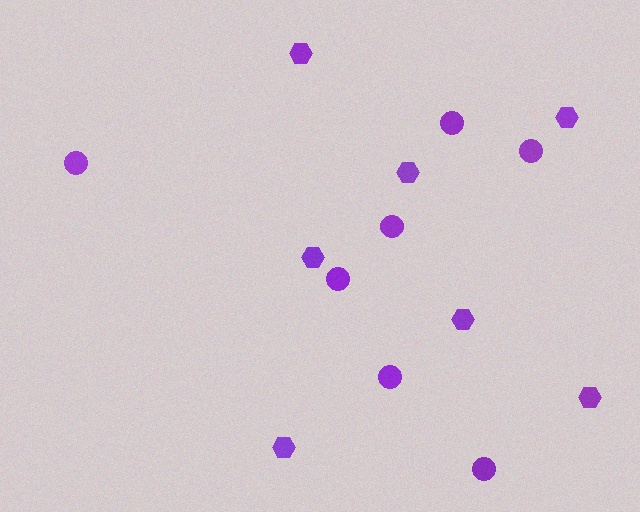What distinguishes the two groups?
There are 2 groups: one group of hexagons (7) and one group of circles (7).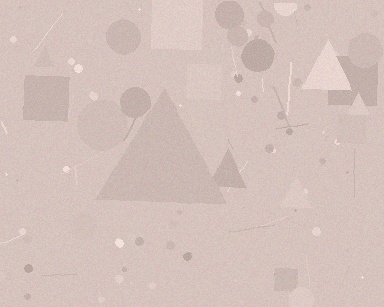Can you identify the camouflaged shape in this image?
The camouflaged shape is a triangle.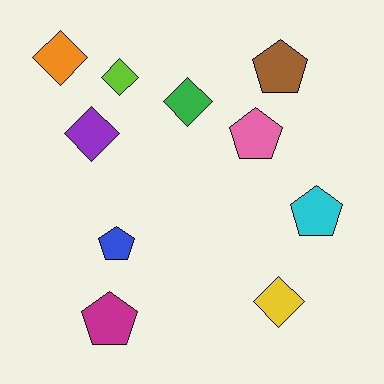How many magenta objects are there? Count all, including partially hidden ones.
There is 1 magenta object.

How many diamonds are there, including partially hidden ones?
There are 5 diamonds.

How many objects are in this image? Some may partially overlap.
There are 10 objects.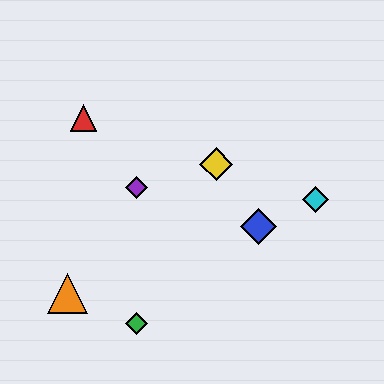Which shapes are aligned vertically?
The green diamond, the purple diamond are aligned vertically.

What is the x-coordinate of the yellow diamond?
The yellow diamond is at x≈216.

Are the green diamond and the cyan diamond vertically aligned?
No, the green diamond is at x≈136 and the cyan diamond is at x≈316.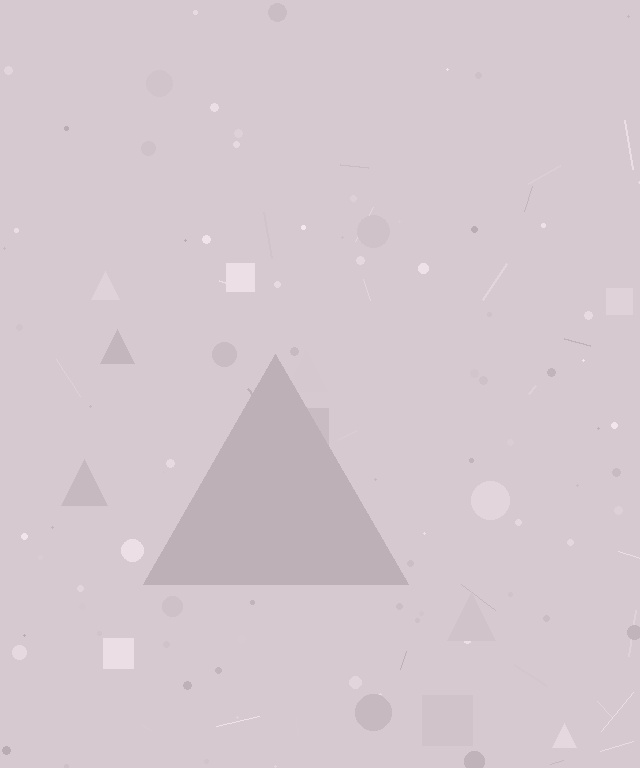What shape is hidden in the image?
A triangle is hidden in the image.